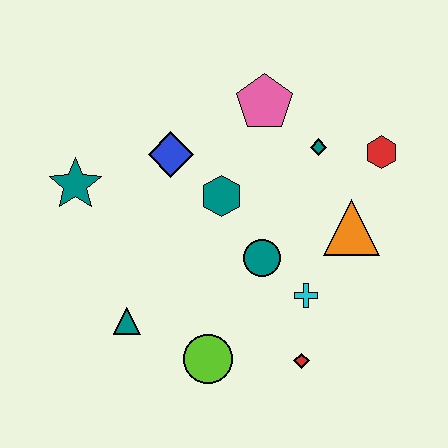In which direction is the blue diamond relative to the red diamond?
The blue diamond is above the red diamond.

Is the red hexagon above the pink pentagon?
No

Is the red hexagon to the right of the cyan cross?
Yes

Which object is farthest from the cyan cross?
The teal star is farthest from the cyan cross.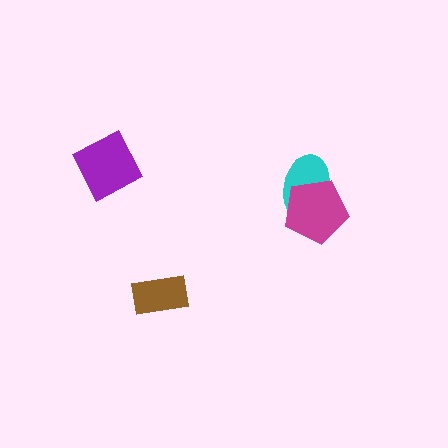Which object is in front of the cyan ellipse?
The magenta pentagon is in front of the cyan ellipse.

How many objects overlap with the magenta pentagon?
1 object overlaps with the magenta pentagon.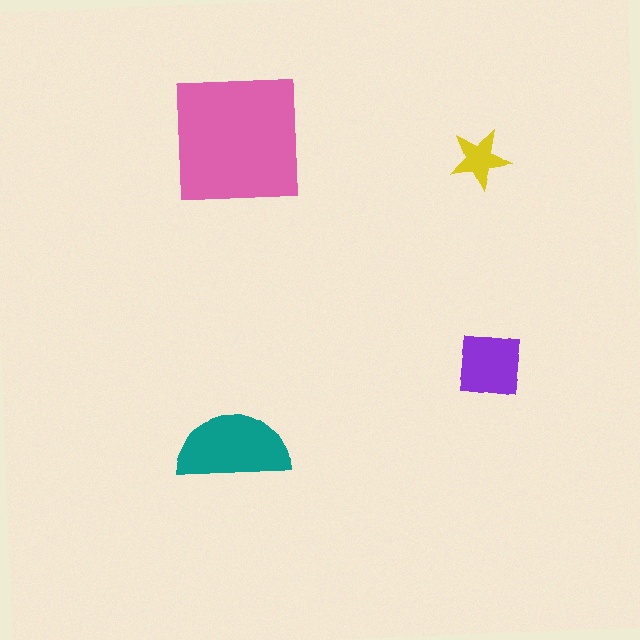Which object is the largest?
The pink square.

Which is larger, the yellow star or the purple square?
The purple square.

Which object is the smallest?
The yellow star.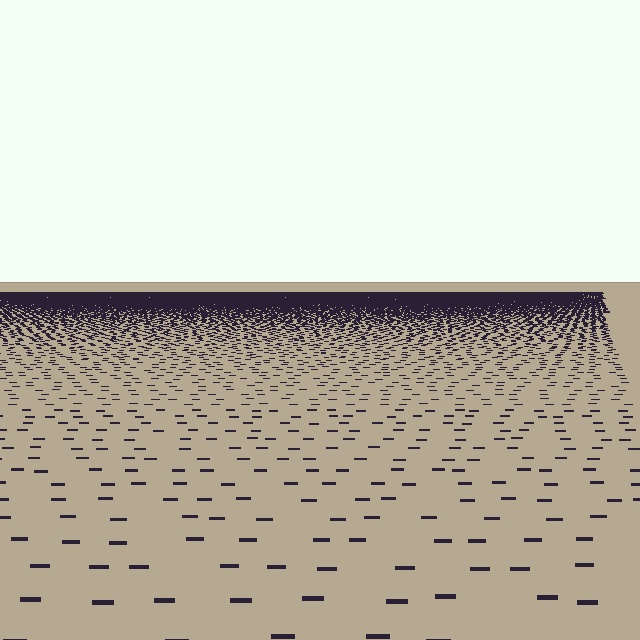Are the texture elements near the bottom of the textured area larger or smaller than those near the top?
Larger. Near the bottom, elements are closer to the viewer and appear at a bigger on-screen size.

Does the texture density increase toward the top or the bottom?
Density increases toward the top.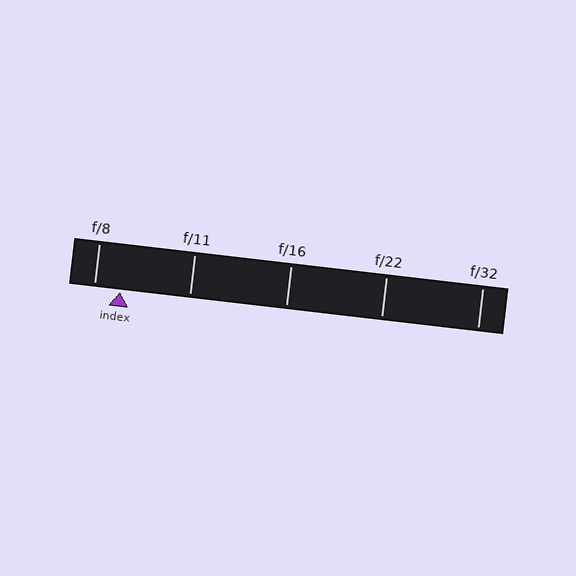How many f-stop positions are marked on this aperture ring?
There are 5 f-stop positions marked.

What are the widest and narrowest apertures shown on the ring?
The widest aperture shown is f/8 and the narrowest is f/32.